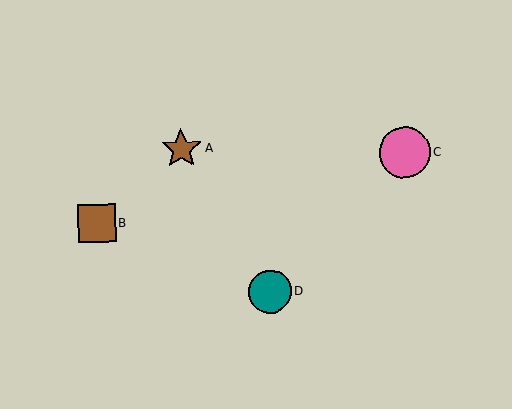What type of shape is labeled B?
Shape B is a brown square.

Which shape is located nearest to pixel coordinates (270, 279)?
The teal circle (labeled D) at (270, 292) is nearest to that location.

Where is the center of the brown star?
The center of the brown star is at (181, 149).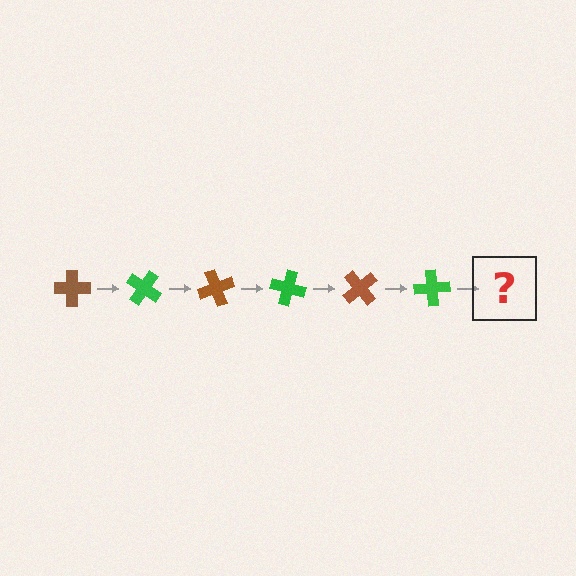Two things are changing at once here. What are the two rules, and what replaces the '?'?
The two rules are that it rotates 35 degrees each step and the color cycles through brown and green. The '?' should be a brown cross, rotated 210 degrees from the start.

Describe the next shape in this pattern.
It should be a brown cross, rotated 210 degrees from the start.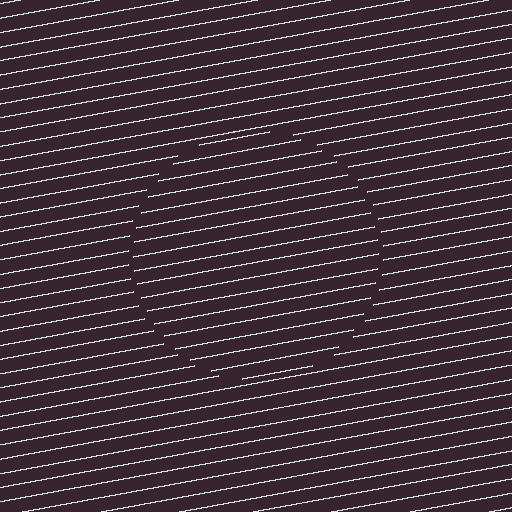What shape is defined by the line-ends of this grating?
An illusory circle. The interior of the shape contains the same grating, shifted by half a period — the contour is defined by the phase discontinuity where line-ends from the inner and outer gratings abut.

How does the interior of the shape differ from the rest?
The interior of the shape contains the same grating, shifted by half a period — the contour is defined by the phase discontinuity where line-ends from the inner and outer gratings abut.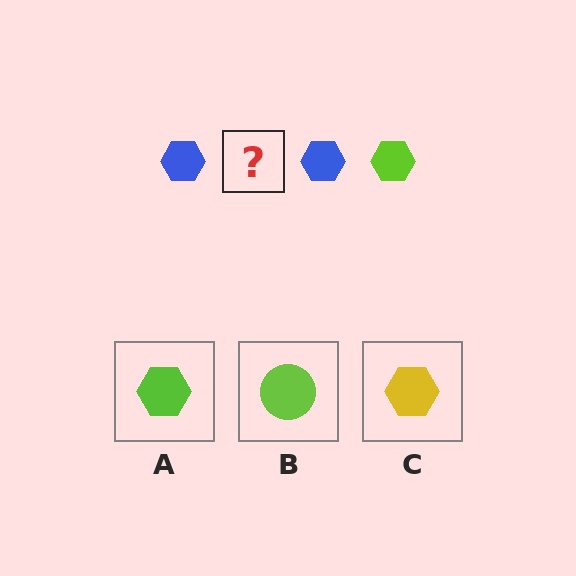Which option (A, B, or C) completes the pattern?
A.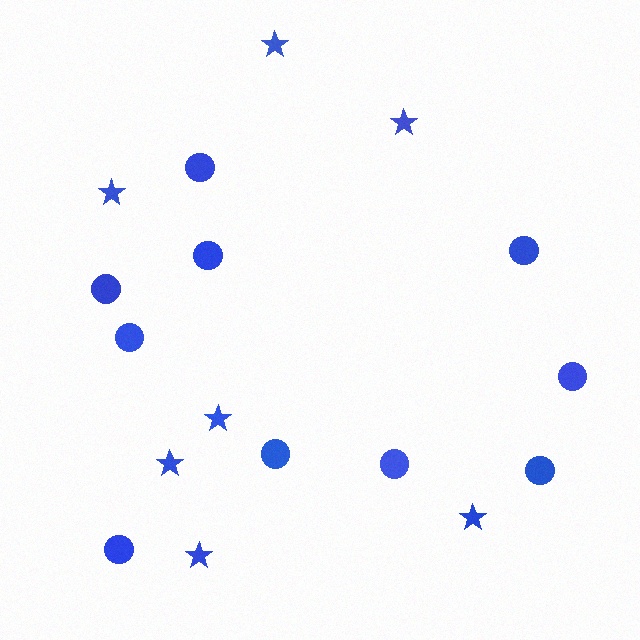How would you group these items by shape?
There are 2 groups: one group of circles (10) and one group of stars (7).